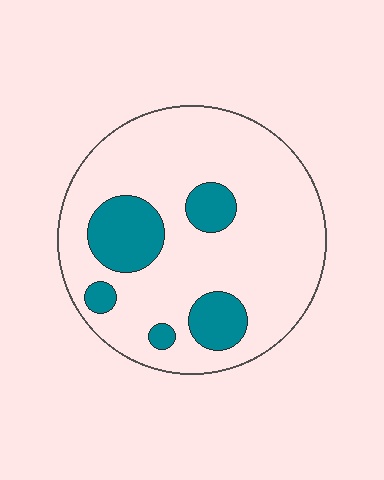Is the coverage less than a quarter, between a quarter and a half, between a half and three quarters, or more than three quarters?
Less than a quarter.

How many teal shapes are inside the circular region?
5.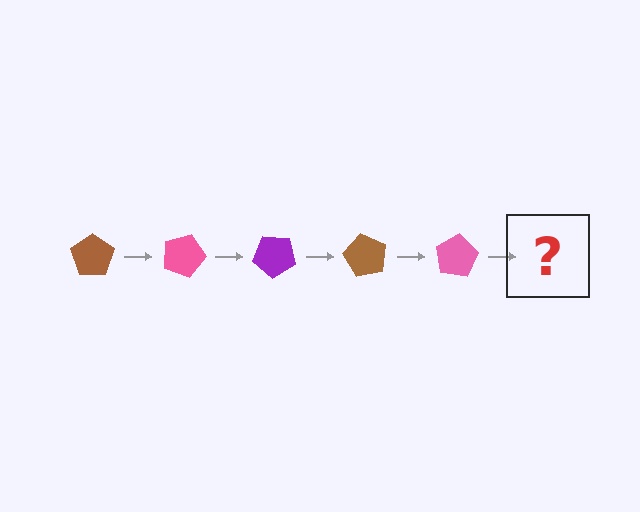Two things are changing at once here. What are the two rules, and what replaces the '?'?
The two rules are that it rotates 20 degrees each step and the color cycles through brown, pink, and purple. The '?' should be a purple pentagon, rotated 100 degrees from the start.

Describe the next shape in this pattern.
It should be a purple pentagon, rotated 100 degrees from the start.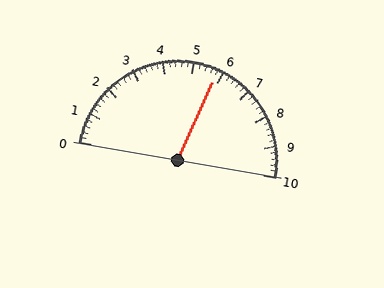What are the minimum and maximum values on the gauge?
The gauge ranges from 0 to 10.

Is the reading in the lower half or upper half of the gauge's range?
The reading is in the upper half of the range (0 to 10).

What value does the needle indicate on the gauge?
The needle indicates approximately 5.8.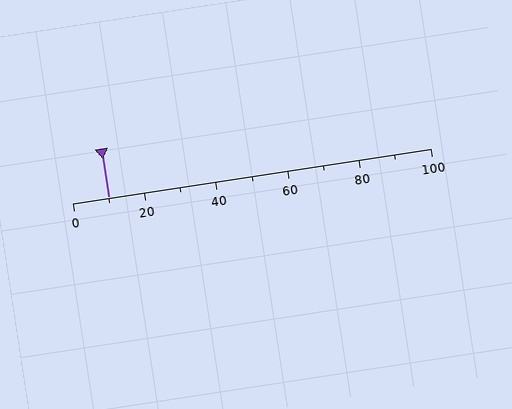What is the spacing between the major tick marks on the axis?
The major ticks are spaced 20 apart.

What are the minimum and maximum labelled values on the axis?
The axis runs from 0 to 100.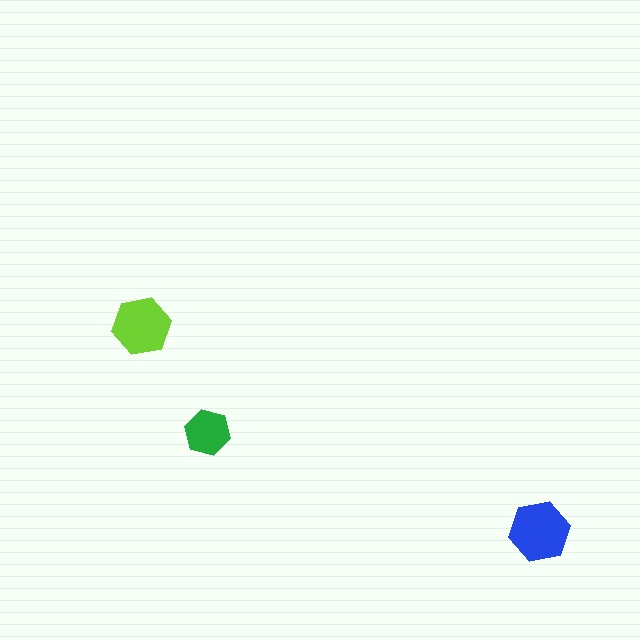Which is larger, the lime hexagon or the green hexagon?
The lime one.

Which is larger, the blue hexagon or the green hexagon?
The blue one.